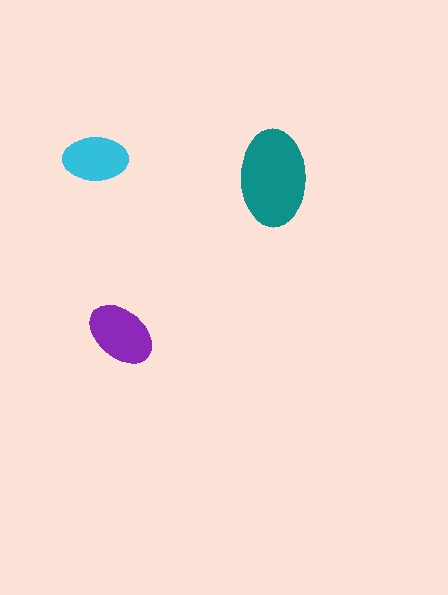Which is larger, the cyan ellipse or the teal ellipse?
The teal one.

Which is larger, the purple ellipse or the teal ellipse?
The teal one.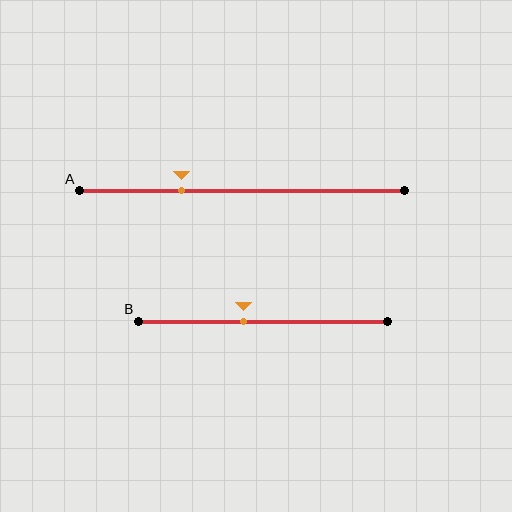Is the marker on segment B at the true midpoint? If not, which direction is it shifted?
No, the marker on segment B is shifted to the left by about 8% of the segment length.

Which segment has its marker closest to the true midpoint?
Segment B has its marker closest to the true midpoint.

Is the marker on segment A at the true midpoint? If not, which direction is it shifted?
No, the marker on segment A is shifted to the left by about 19% of the segment length.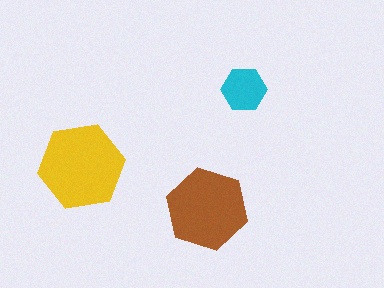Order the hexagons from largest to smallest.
the yellow one, the brown one, the cyan one.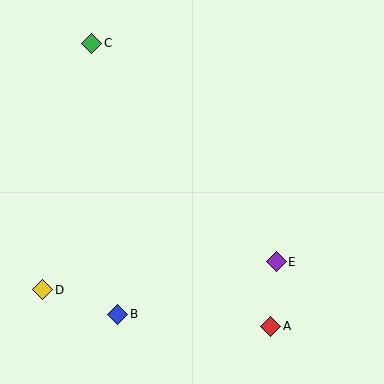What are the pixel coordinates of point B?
Point B is at (118, 314).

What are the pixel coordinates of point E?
Point E is at (276, 262).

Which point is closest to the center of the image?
Point E at (276, 262) is closest to the center.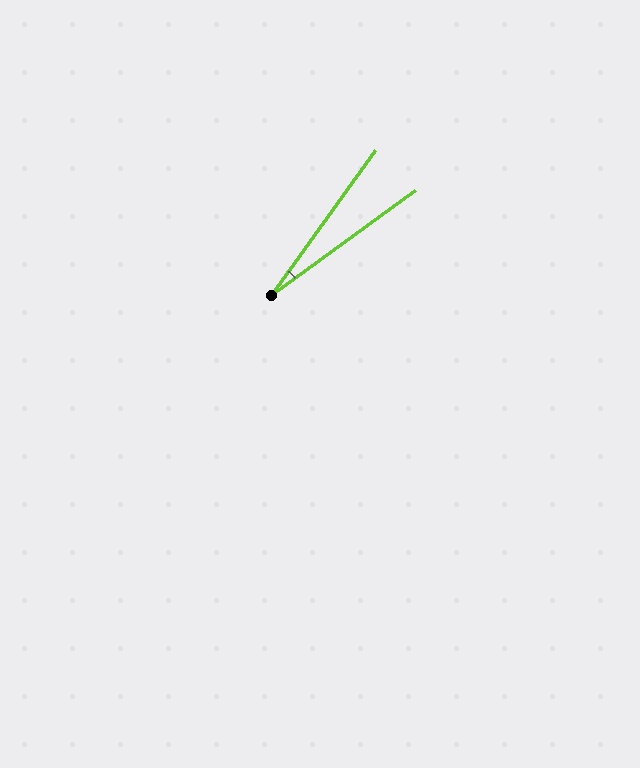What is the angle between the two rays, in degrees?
Approximately 18 degrees.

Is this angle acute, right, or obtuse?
It is acute.